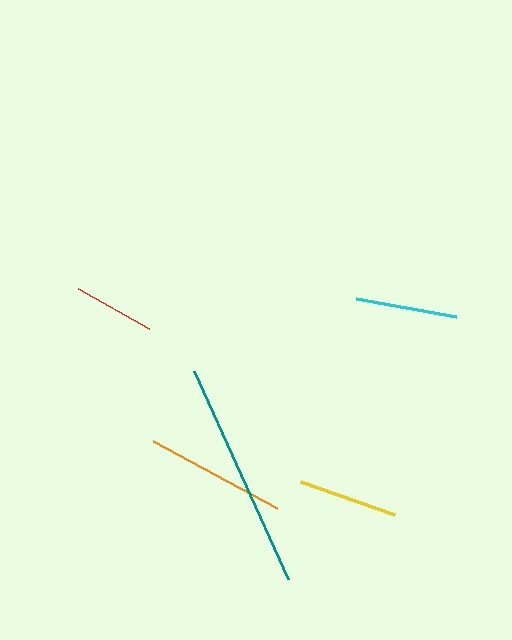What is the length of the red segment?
The red segment is approximately 82 pixels long.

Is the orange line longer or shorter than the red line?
The orange line is longer than the red line.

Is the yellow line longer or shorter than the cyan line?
The cyan line is longer than the yellow line.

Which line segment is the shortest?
The red line is the shortest at approximately 82 pixels.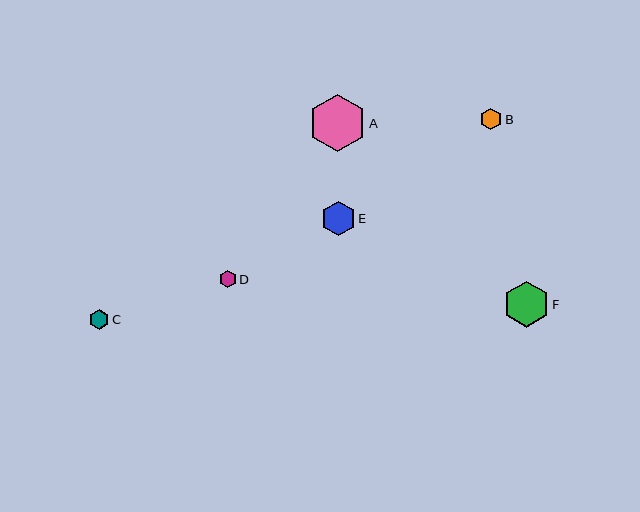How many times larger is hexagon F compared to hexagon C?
Hexagon F is approximately 2.3 times the size of hexagon C.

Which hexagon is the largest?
Hexagon A is the largest with a size of approximately 58 pixels.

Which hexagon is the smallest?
Hexagon D is the smallest with a size of approximately 17 pixels.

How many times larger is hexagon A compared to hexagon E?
Hexagon A is approximately 1.7 times the size of hexagon E.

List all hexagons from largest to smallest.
From largest to smallest: A, F, E, B, C, D.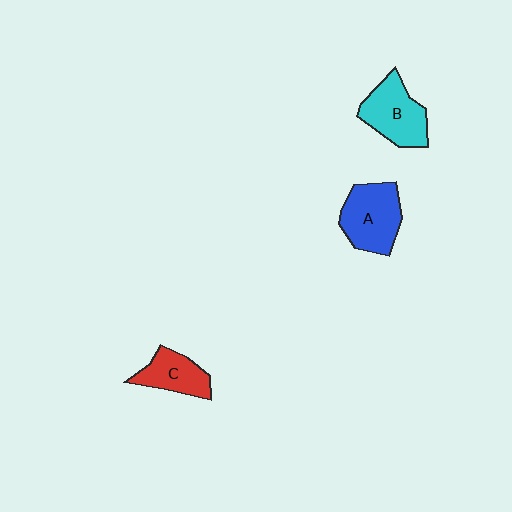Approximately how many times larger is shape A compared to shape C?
Approximately 1.4 times.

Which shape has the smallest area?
Shape C (red).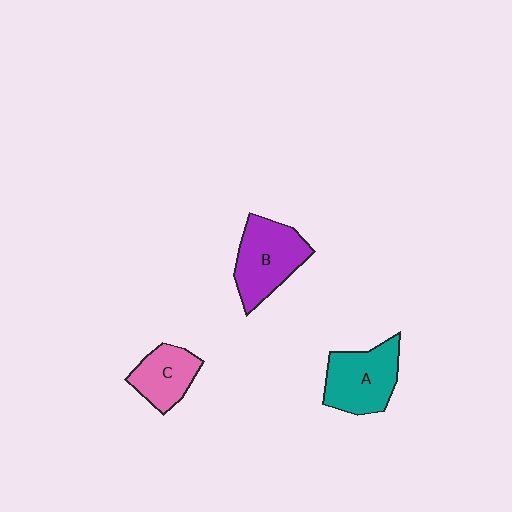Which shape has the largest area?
Shape B (purple).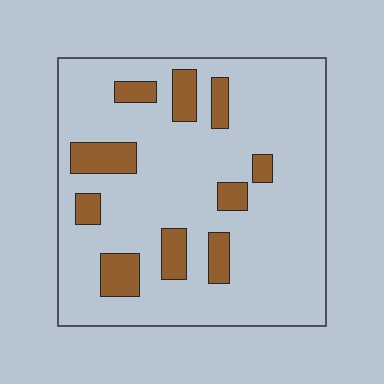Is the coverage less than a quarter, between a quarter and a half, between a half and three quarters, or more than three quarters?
Less than a quarter.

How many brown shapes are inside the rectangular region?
10.